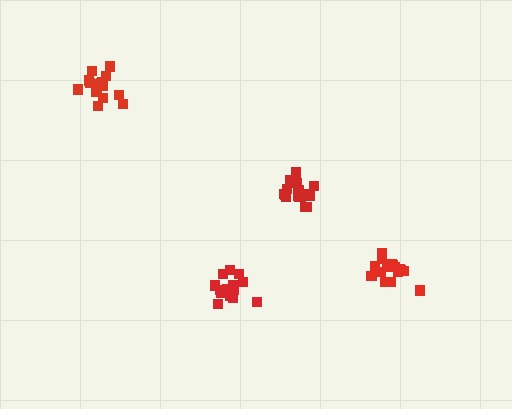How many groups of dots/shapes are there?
There are 4 groups.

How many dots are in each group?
Group 1: 18 dots, Group 2: 18 dots, Group 3: 16 dots, Group 4: 14 dots (66 total).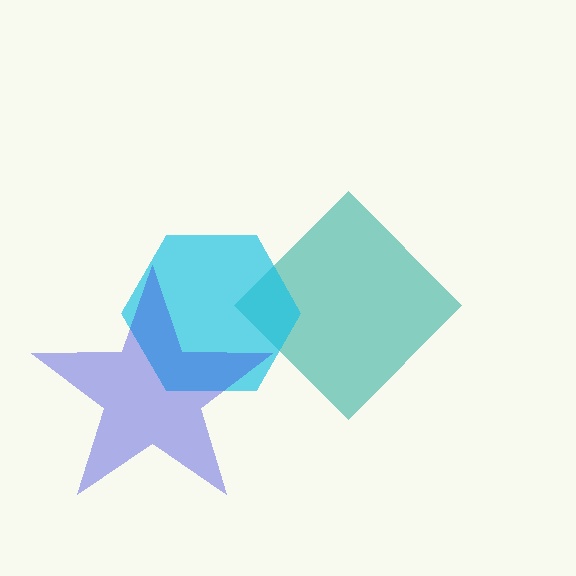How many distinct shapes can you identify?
There are 3 distinct shapes: a teal diamond, a cyan hexagon, a blue star.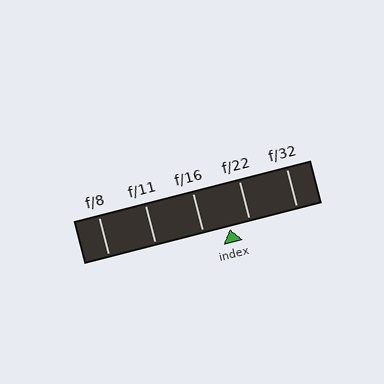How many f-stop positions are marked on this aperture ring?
There are 5 f-stop positions marked.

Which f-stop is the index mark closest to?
The index mark is closest to f/22.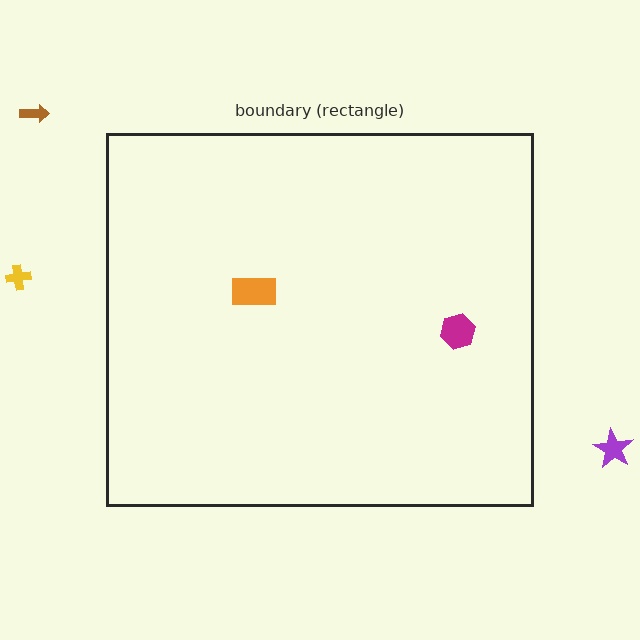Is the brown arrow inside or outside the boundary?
Outside.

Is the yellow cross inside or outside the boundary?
Outside.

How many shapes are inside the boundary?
2 inside, 3 outside.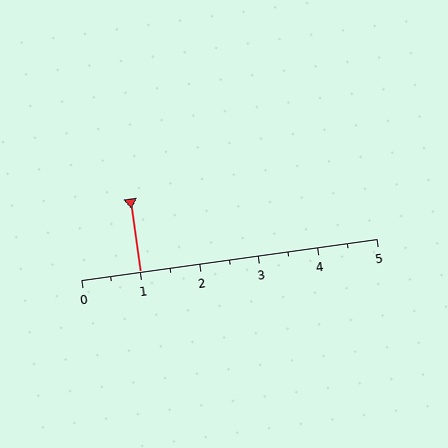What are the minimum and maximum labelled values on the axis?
The axis runs from 0 to 5.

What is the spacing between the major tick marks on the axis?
The major ticks are spaced 1 apart.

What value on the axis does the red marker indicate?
The marker indicates approximately 1.